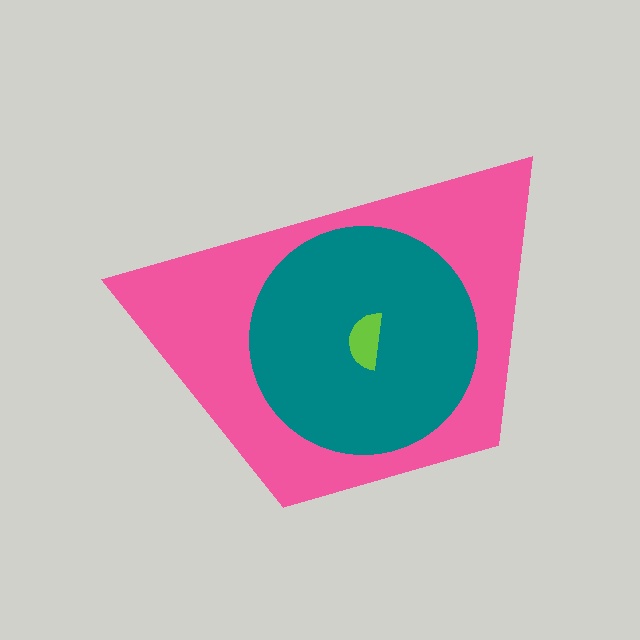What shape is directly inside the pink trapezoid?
The teal circle.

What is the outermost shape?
The pink trapezoid.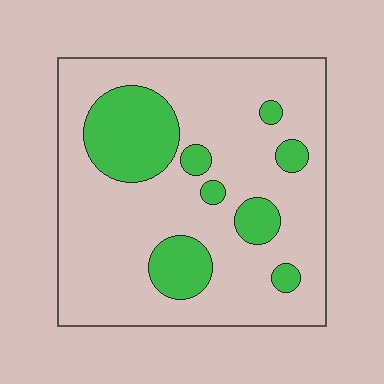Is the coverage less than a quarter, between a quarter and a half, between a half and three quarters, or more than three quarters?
Less than a quarter.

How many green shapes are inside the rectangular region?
8.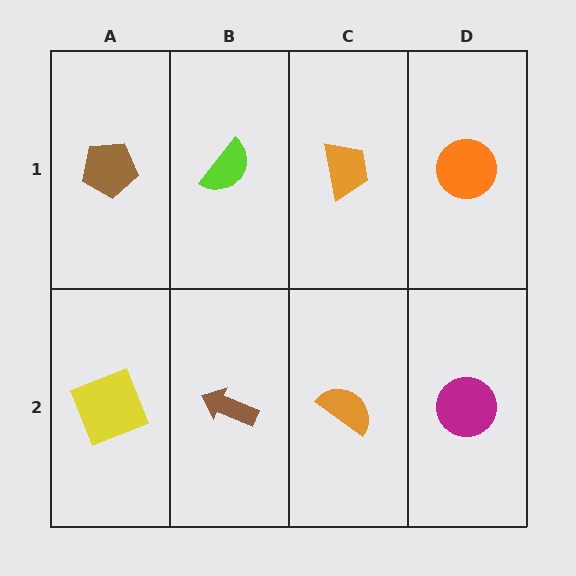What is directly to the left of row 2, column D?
An orange semicircle.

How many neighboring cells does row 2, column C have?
3.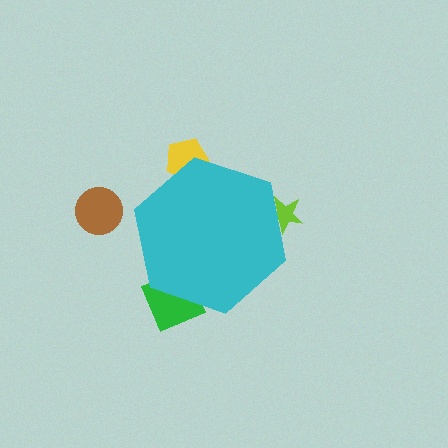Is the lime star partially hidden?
Yes, the lime star is partially hidden behind the cyan hexagon.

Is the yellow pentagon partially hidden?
Yes, the yellow pentagon is partially hidden behind the cyan hexagon.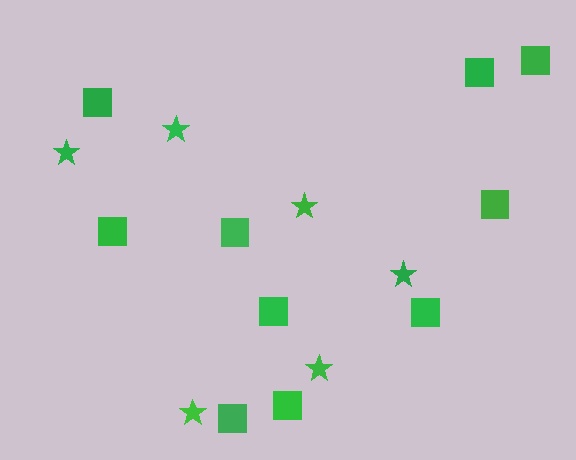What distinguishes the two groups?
There are 2 groups: one group of squares (10) and one group of stars (6).